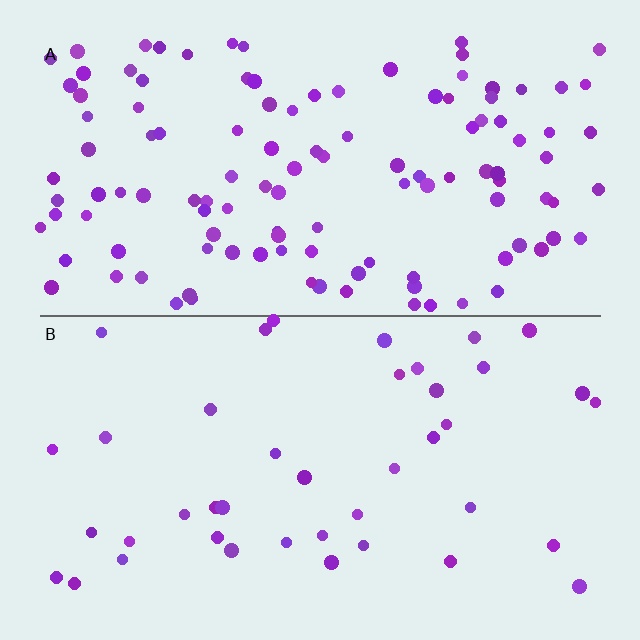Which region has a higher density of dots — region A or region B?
A (the top).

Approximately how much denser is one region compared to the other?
Approximately 2.9× — region A over region B.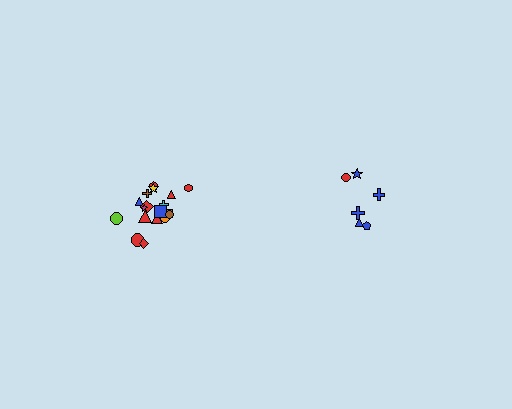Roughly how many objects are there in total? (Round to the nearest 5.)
Roughly 25 objects in total.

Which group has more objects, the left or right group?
The left group.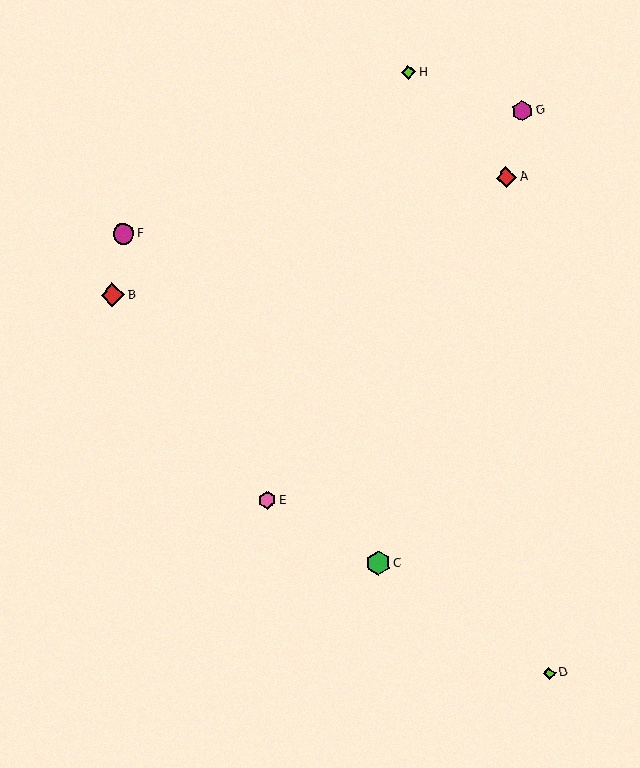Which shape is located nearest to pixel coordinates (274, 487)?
The pink hexagon (labeled E) at (267, 500) is nearest to that location.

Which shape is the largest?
The green hexagon (labeled C) is the largest.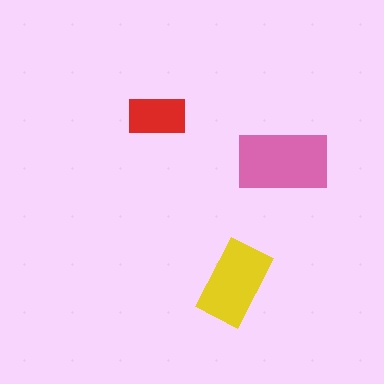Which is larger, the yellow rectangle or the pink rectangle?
The pink one.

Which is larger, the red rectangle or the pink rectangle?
The pink one.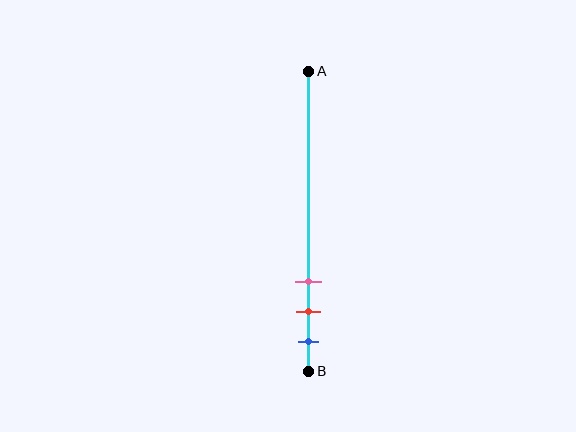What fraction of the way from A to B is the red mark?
The red mark is approximately 80% (0.8) of the way from A to B.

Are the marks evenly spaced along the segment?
Yes, the marks are approximately evenly spaced.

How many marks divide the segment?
There are 3 marks dividing the segment.